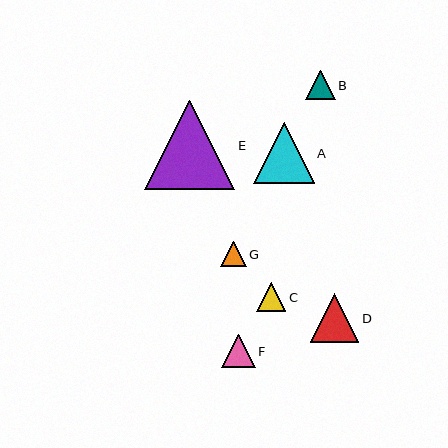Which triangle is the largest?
Triangle E is the largest with a size of approximately 90 pixels.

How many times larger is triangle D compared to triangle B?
Triangle D is approximately 1.7 times the size of triangle B.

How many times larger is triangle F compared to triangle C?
Triangle F is approximately 1.1 times the size of triangle C.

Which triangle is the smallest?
Triangle G is the smallest with a size of approximately 26 pixels.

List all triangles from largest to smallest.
From largest to smallest: E, A, D, F, B, C, G.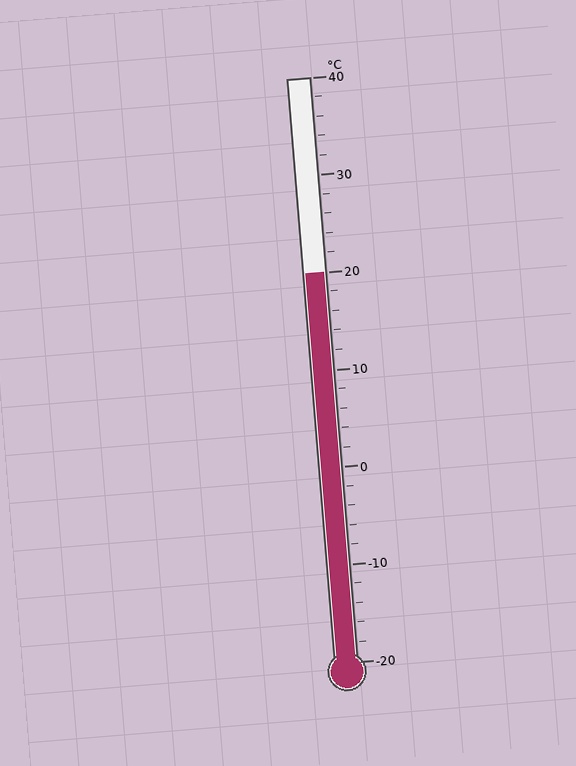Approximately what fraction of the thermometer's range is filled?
The thermometer is filled to approximately 65% of its range.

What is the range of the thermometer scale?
The thermometer scale ranges from -20°C to 40°C.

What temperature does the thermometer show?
The thermometer shows approximately 20°C.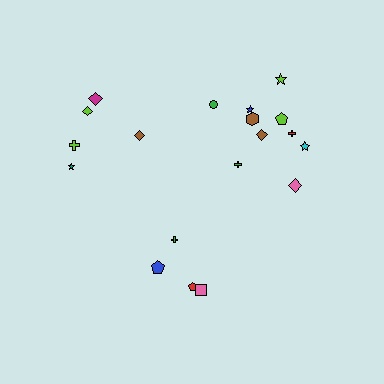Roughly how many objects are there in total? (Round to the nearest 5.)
Roughly 20 objects in total.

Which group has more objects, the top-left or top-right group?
The top-right group.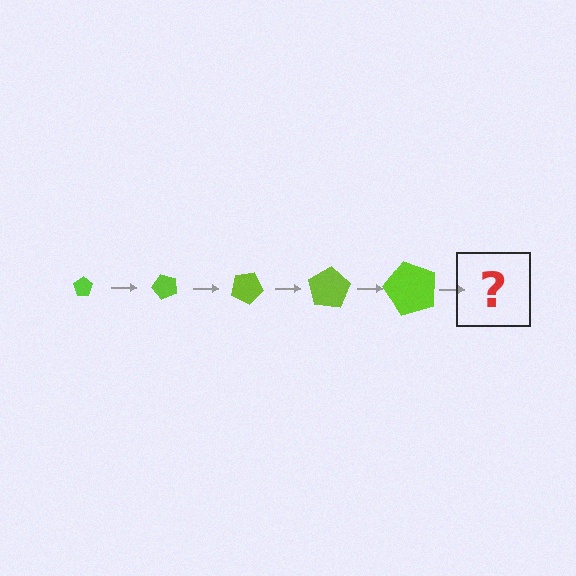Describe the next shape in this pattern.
It should be a pentagon, larger than the previous one and rotated 250 degrees from the start.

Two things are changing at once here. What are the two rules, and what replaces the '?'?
The two rules are that the pentagon grows larger each step and it rotates 50 degrees each step. The '?' should be a pentagon, larger than the previous one and rotated 250 degrees from the start.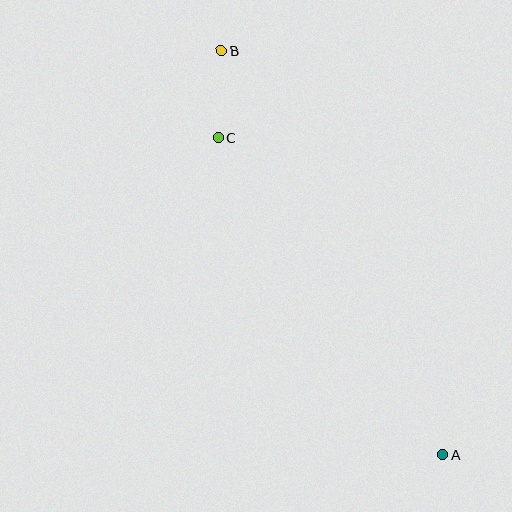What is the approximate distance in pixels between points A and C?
The distance between A and C is approximately 388 pixels.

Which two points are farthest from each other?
Points A and B are farthest from each other.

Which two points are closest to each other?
Points B and C are closest to each other.